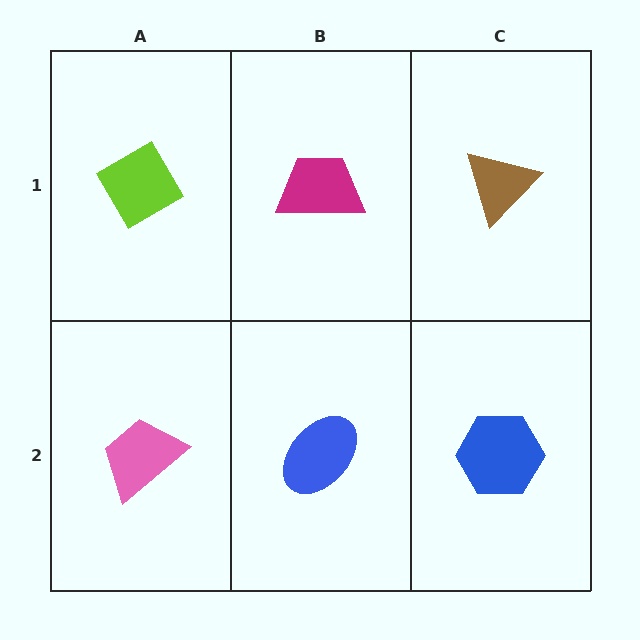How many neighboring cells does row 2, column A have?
2.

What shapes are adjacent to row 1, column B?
A blue ellipse (row 2, column B), a lime diamond (row 1, column A), a brown triangle (row 1, column C).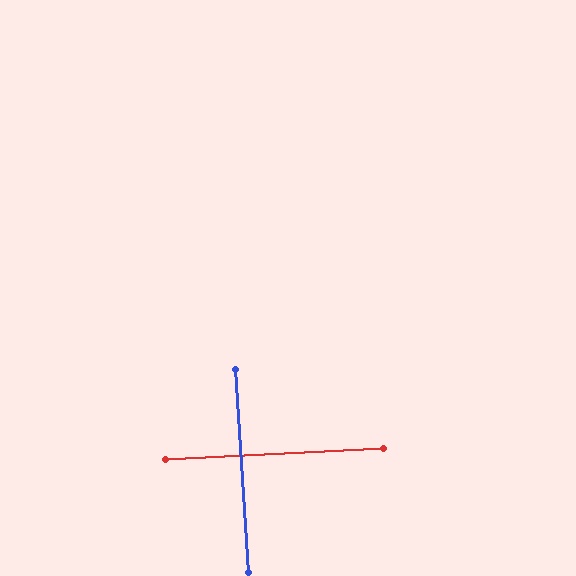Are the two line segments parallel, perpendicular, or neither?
Perpendicular — they meet at approximately 89°.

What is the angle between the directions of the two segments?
Approximately 89 degrees.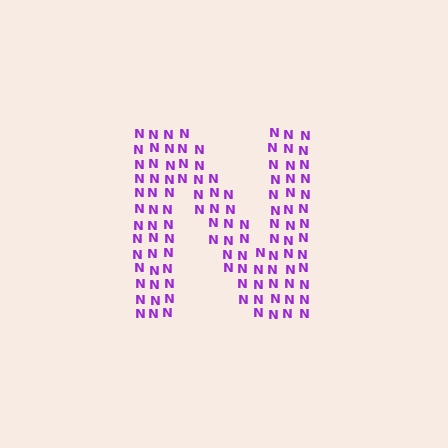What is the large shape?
The large shape is the letter N.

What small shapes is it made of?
It is made of small letter N's.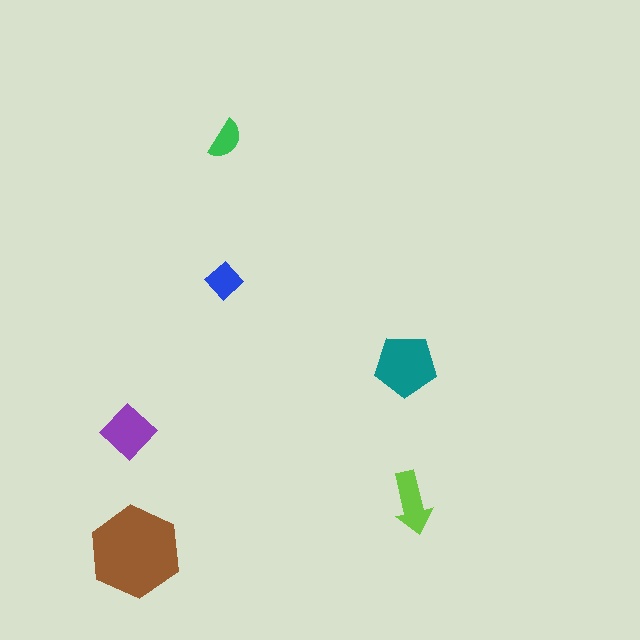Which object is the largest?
The brown hexagon.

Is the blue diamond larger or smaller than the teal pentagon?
Smaller.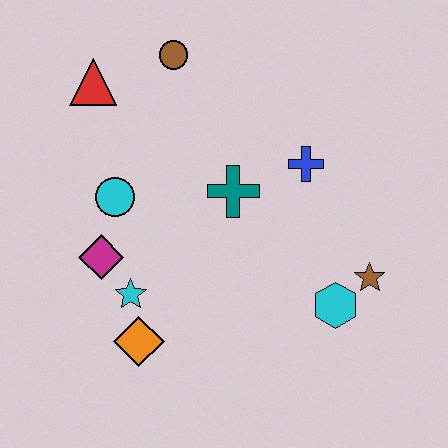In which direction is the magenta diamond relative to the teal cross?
The magenta diamond is to the left of the teal cross.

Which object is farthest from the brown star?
The red triangle is farthest from the brown star.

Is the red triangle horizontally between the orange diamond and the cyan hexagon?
No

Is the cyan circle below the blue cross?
Yes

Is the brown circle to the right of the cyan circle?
Yes